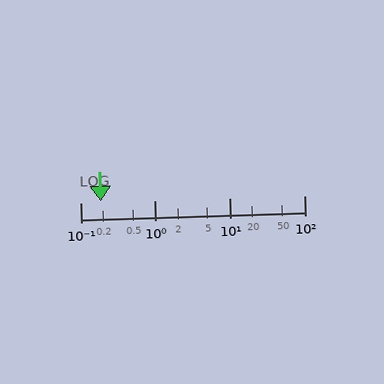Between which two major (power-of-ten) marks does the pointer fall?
The pointer is between 0.1 and 1.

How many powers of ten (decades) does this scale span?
The scale spans 3 decades, from 0.1 to 100.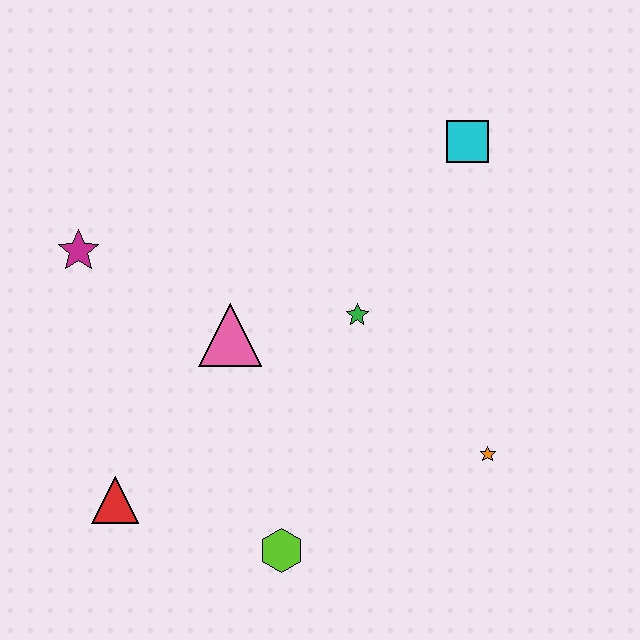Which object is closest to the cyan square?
The green star is closest to the cyan square.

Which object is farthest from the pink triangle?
The cyan square is farthest from the pink triangle.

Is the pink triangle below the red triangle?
No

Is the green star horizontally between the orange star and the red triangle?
Yes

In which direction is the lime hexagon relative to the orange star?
The lime hexagon is to the left of the orange star.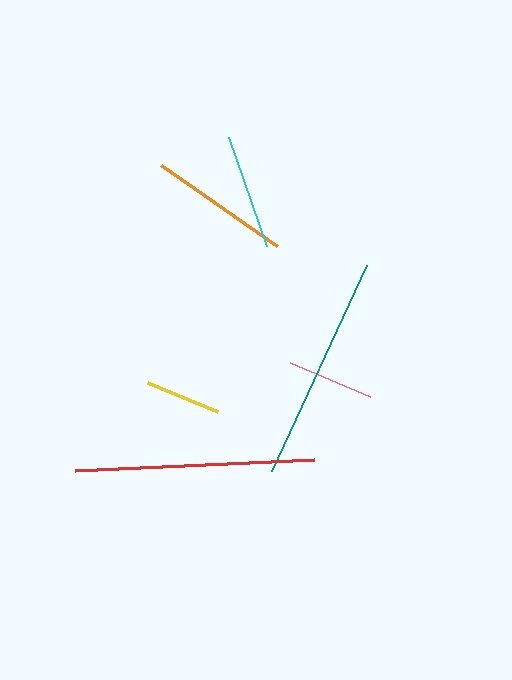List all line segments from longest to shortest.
From longest to shortest: red, teal, orange, cyan, pink, yellow.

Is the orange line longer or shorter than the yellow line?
The orange line is longer than the yellow line.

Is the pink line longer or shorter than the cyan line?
The cyan line is longer than the pink line.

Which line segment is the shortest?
The yellow line is the shortest at approximately 75 pixels.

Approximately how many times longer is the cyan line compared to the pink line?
The cyan line is approximately 1.3 times the length of the pink line.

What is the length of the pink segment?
The pink segment is approximately 87 pixels long.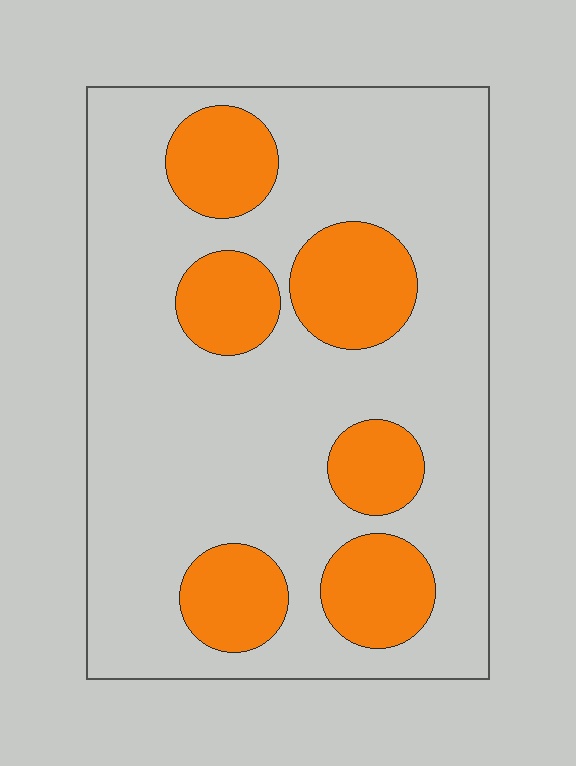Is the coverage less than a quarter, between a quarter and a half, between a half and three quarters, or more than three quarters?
Less than a quarter.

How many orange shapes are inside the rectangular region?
6.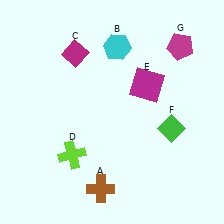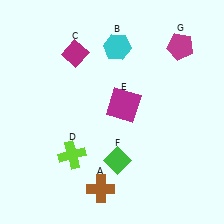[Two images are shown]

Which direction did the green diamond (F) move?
The green diamond (F) moved left.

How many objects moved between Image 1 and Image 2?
2 objects moved between the two images.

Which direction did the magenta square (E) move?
The magenta square (E) moved left.